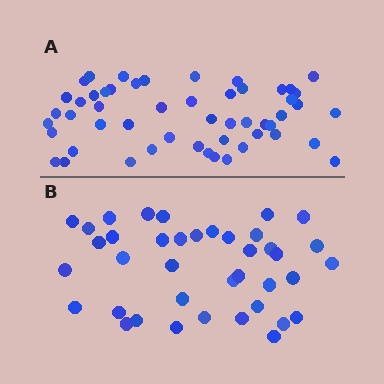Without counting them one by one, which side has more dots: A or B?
Region A (the top region) has more dots.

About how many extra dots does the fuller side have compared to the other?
Region A has approximately 15 more dots than region B.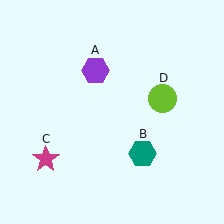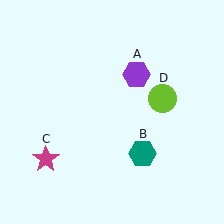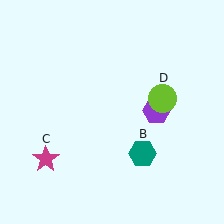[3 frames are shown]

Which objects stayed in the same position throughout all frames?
Teal hexagon (object B) and magenta star (object C) and lime circle (object D) remained stationary.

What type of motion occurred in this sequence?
The purple hexagon (object A) rotated clockwise around the center of the scene.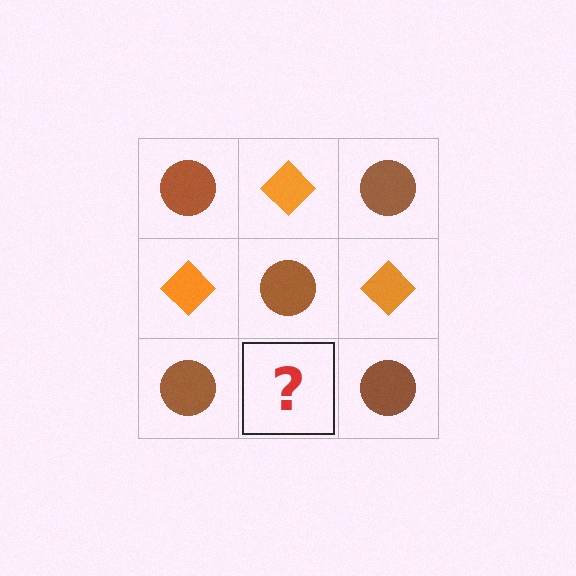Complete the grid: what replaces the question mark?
The question mark should be replaced with an orange diamond.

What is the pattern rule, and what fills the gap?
The rule is that it alternates brown circle and orange diamond in a checkerboard pattern. The gap should be filled with an orange diamond.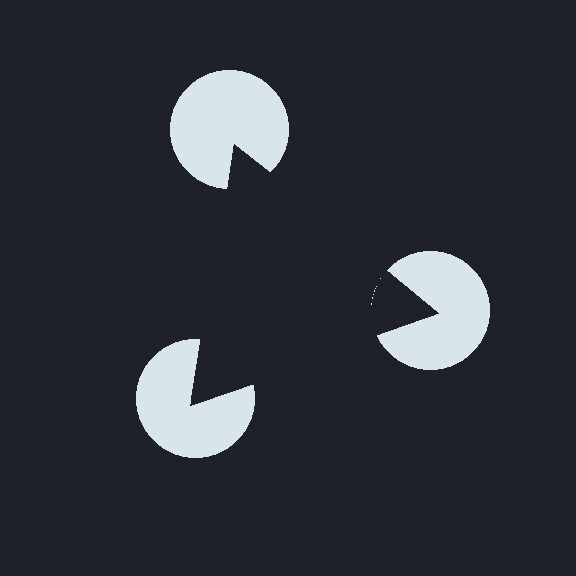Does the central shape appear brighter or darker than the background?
It typically appears slightly darker than the background, even though no actual brightness change is drawn.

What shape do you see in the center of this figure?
An illusory triangle — its edges are inferred from the aligned wedge cuts in the pac-man discs, not physically drawn.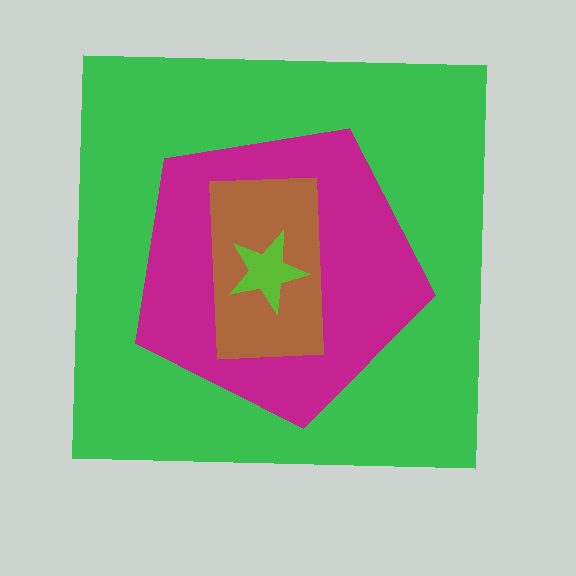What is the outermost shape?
The green square.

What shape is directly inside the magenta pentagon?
The brown rectangle.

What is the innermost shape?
The lime star.